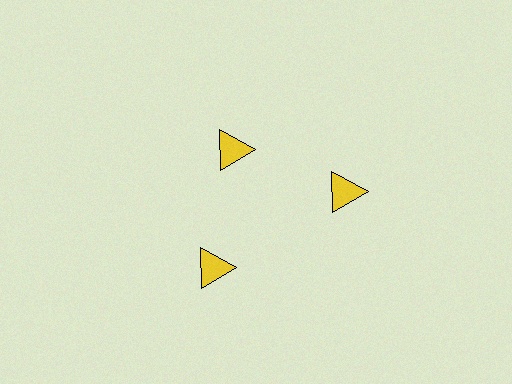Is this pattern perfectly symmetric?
No. The 3 yellow triangles are arranged in a ring, but one element near the 11 o'clock position is pulled inward toward the center, breaking the 3-fold rotational symmetry.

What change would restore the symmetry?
The symmetry would be restored by moving it outward, back onto the ring so that all 3 triangles sit at equal angles and equal distance from the center.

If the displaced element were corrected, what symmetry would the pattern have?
It would have 3-fold rotational symmetry — the pattern would map onto itself every 120 degrees.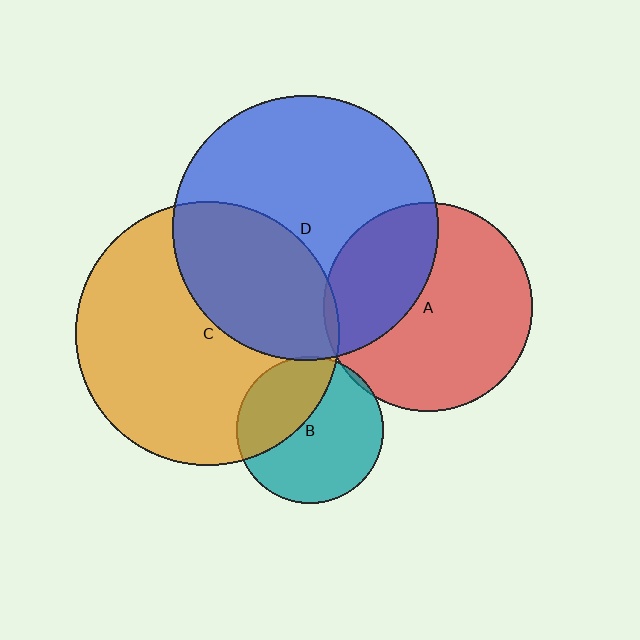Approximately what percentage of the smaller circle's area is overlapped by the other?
Approximately 5%.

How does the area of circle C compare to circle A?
Approximately 1.6 times.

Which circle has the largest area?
Circle D (blue).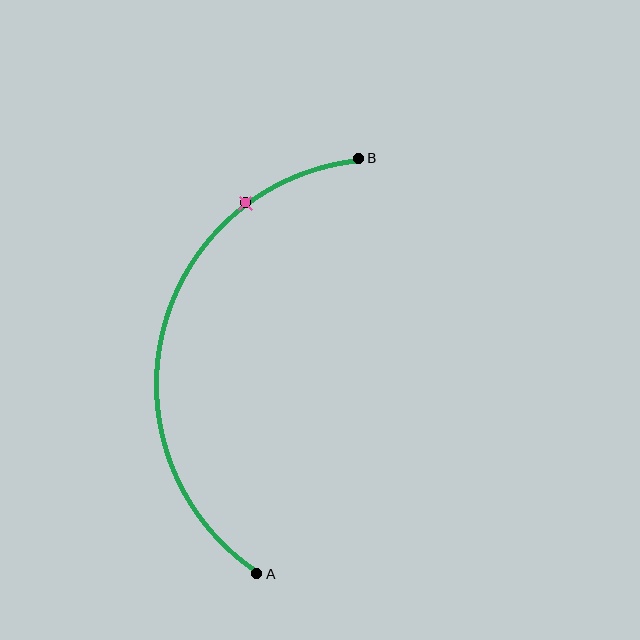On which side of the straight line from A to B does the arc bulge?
The arc bulges to the left of the straight line connecting A and B.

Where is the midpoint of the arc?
The arc midpoint is the point on the curve farthest from the straight line joining A and B. It sits to the left of that line.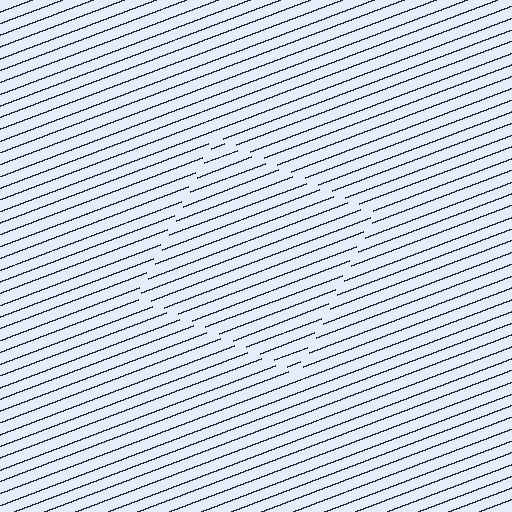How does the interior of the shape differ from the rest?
The interior of the shape contains the same grating, shifted by half a period — the contour is defined by the phase discontinuity where line-ends from the inner and outer gratings abut.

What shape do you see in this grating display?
An illusory square. The interior of the shape contains the same grating, shifted by half a period — the contour is defined by the phase discontinuity where line-ends from the inner and outer gratings abut.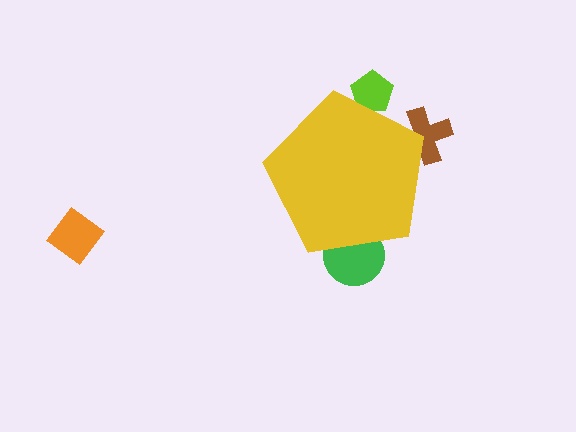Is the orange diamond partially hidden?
No, the orange diamond is fully visible.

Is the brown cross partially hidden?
Yes, the brown cross is partially hidden behind the yellow pentagon.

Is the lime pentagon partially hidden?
Yes, the lime pentagon is partially hidden behind the yellow pentagon.